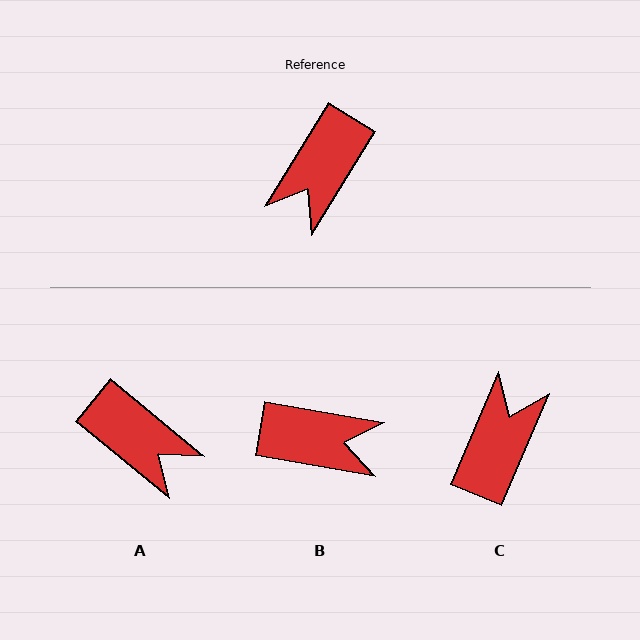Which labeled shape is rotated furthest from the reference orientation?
C, about 171 degrees away.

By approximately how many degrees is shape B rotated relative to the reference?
Approximately 112 degrees counter-clockwise.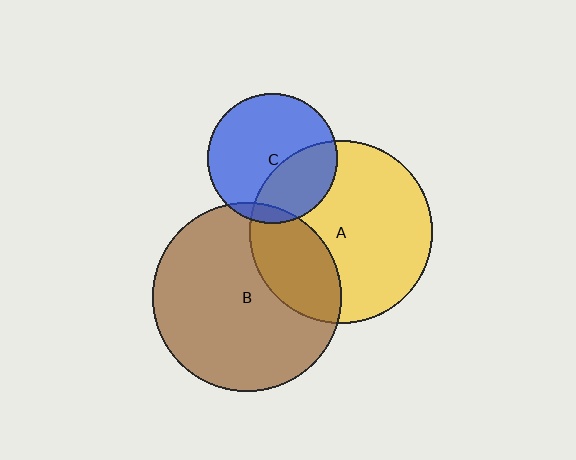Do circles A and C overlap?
Yes.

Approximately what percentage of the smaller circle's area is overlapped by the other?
Approximately 35%.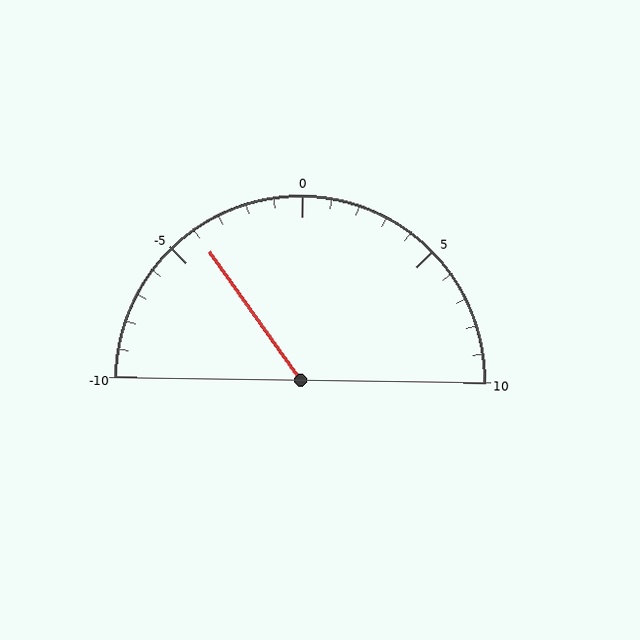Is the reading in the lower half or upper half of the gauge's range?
The reading is in the lower half of the range (-10 to 10).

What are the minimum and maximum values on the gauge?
The gauge ranges from -10 to 10.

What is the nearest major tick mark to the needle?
The nearest major tick mark is -5.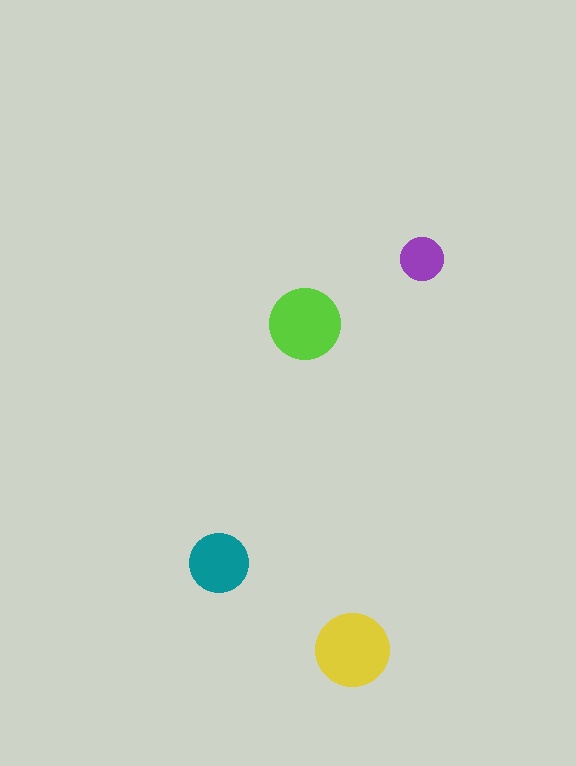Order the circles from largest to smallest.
the yellow one, the lime one, the teal one, the purple one.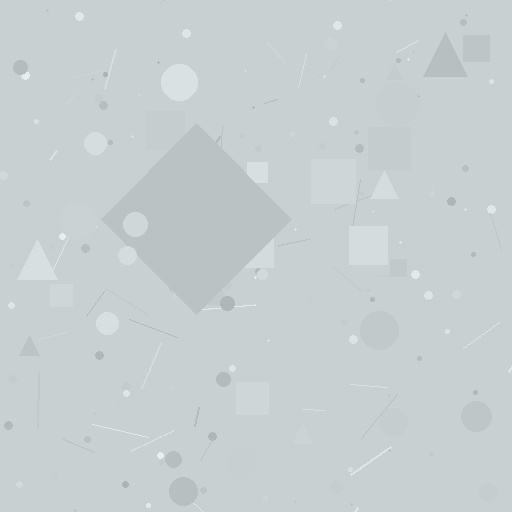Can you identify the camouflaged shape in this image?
The camouflaged shape is a diamond.